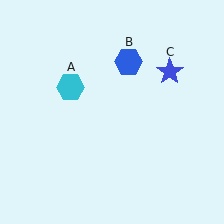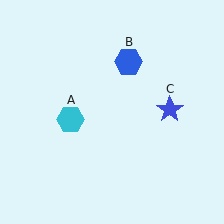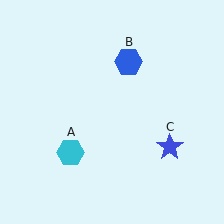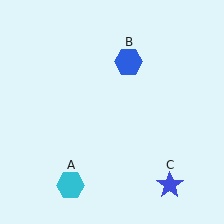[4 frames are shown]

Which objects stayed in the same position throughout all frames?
Blue hexagon (object B) remained stationary.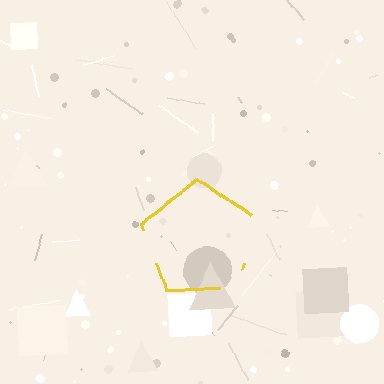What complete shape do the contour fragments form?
The contour fragments form a pentagon.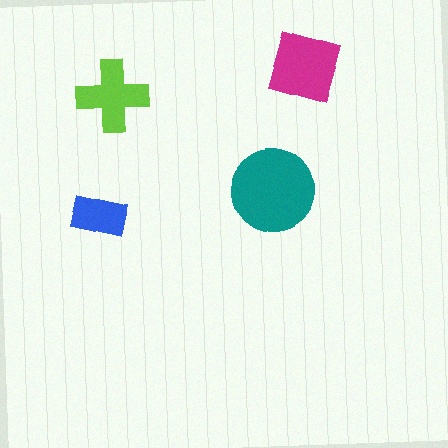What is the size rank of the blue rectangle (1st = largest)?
4th.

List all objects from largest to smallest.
The teal circle, the magenta square, the lime cross, the blue rectangle.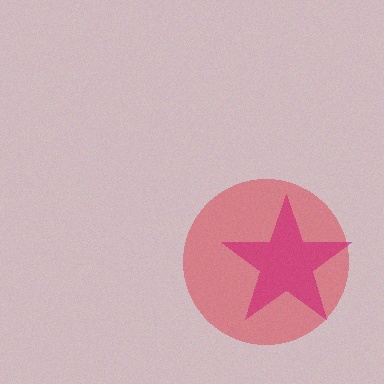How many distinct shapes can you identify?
There are 2 distinct shapes: a magenta star, a red circle.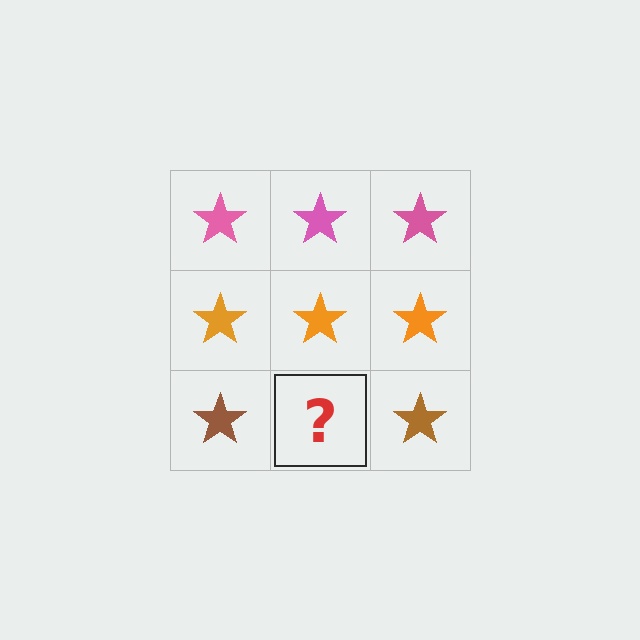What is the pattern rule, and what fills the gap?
The rule is that each row has a consistent color. The gap should be filled with a brown star.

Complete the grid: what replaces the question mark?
The question mark should be replaced with a brown star.